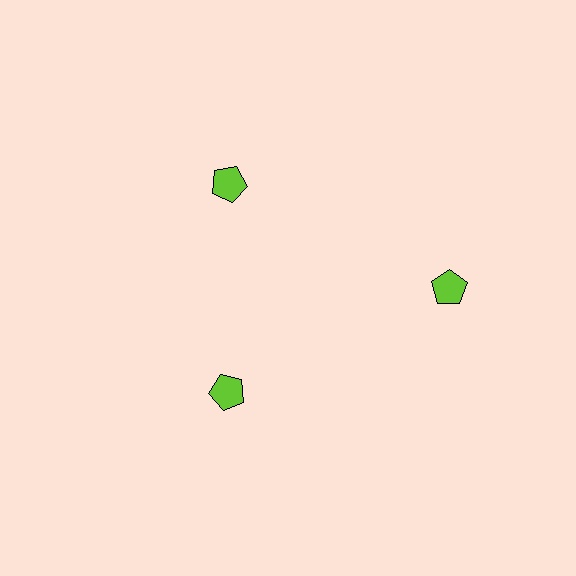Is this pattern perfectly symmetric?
No. The 3 lime pentagons are arranged in a ring, but one element near the 3 o'clock position is pushed outward from the center, breaking the 3-fold rotational symmetry.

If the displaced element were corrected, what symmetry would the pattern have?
It would have 3-fold rotational symmetry — the pattern would map onto itself every 120 degrees.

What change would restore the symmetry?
The symmetry would be restored by moving it inward, back onto the ring so that all 3 pentagons sit at equal angles and equal distance from the center.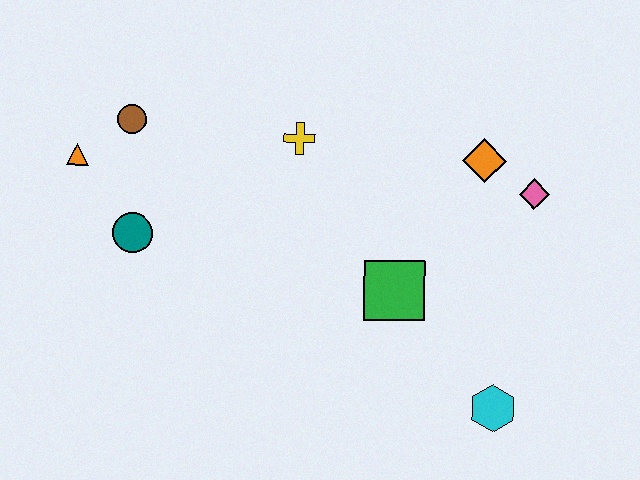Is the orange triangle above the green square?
Yes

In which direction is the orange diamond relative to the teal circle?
The orange diamond is to the right of the teal circle.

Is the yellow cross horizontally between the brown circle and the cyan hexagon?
Yes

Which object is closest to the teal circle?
The orange triangle is closest to the teal circle.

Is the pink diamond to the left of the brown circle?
No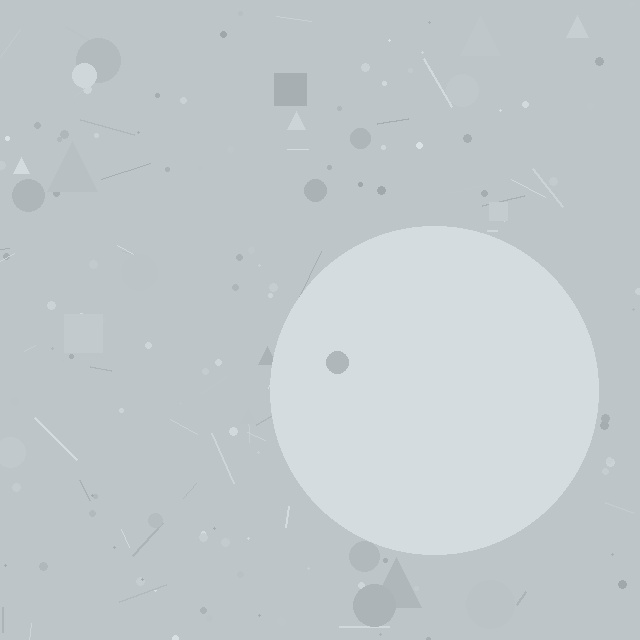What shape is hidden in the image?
A circle is hidden in the image.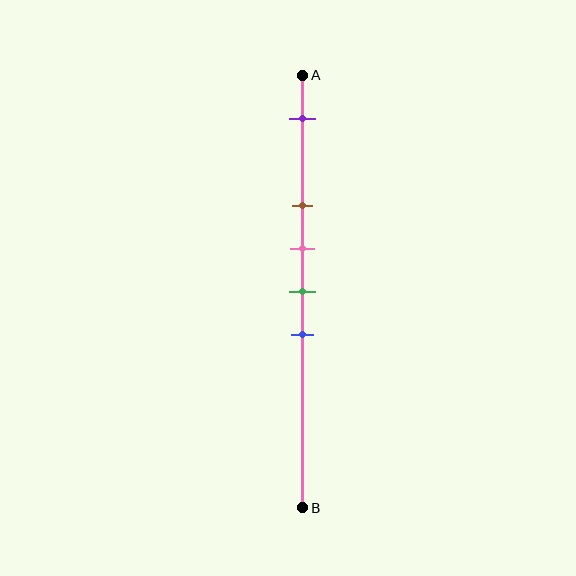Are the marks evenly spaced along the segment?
No, the marks are not evenly spaced.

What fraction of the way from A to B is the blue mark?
The blue mark is approximately 60% (0.6) of the way from A to B.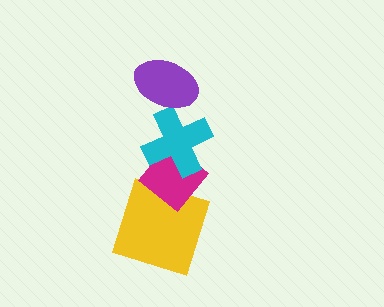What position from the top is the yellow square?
The yellow square is 4th from the top.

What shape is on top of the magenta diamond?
The cyan cross is on top of the magenta diamond.